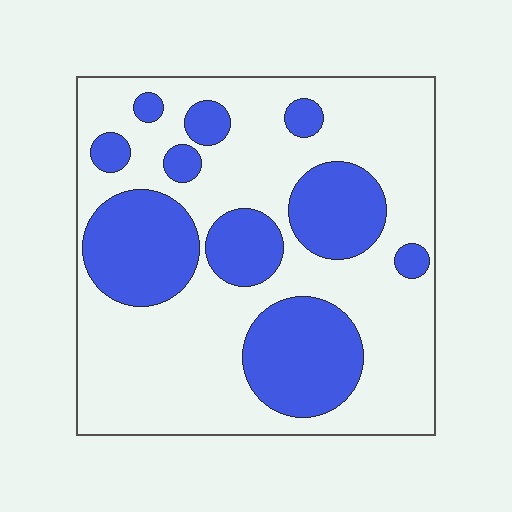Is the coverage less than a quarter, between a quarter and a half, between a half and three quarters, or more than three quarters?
Between a quarter and a half.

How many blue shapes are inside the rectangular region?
10.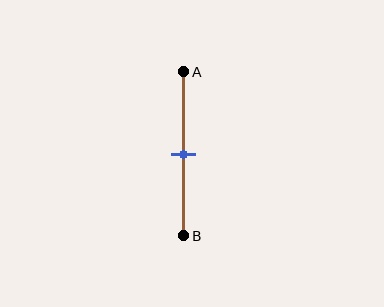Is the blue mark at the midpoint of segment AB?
Yes, the mark is approximately at the midpoint.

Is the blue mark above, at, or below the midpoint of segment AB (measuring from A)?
The blue mark is approximately at the midpoint of segment AB.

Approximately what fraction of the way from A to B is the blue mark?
The blue mark is approximately 50% of the way from A to B.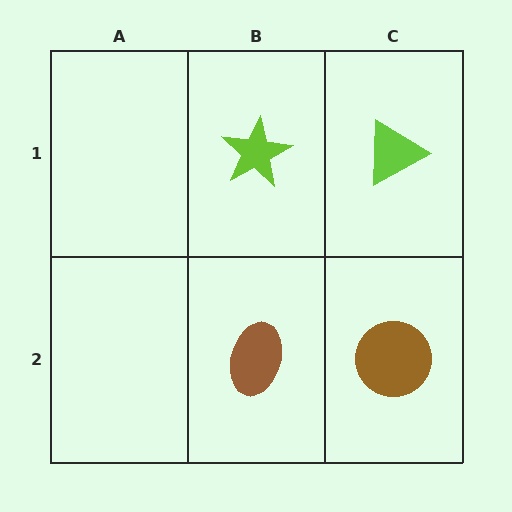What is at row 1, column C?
A lime triangle.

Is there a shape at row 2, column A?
No, that cell is empty.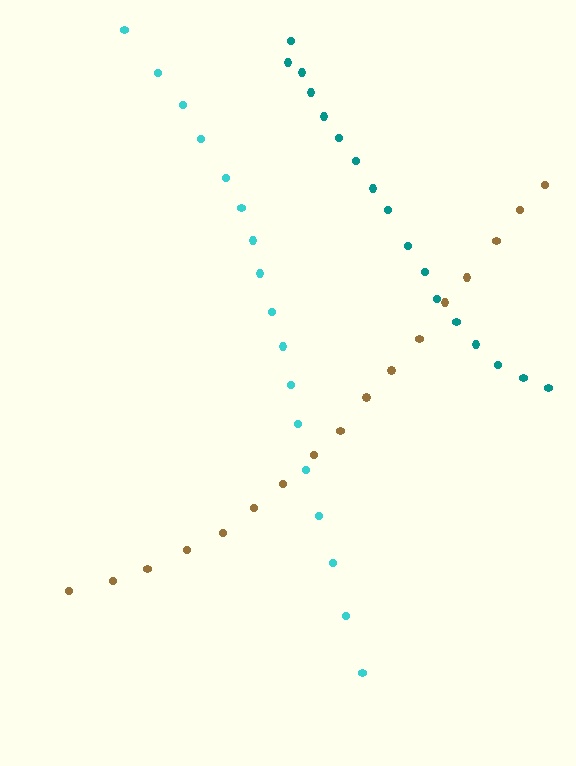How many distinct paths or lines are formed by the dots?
There are 3 distinct paths.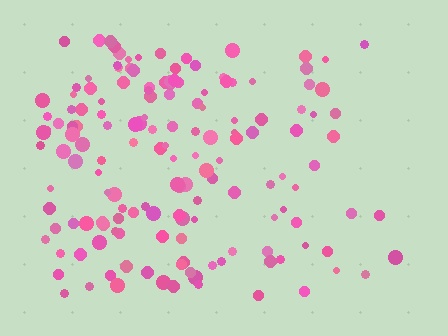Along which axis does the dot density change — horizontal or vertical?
Horizontal.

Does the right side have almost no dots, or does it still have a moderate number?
Still a moderate number, just noticeably fewer than the left.